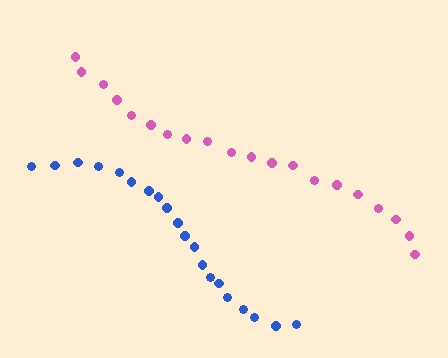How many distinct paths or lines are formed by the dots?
There are 2 distinct paths.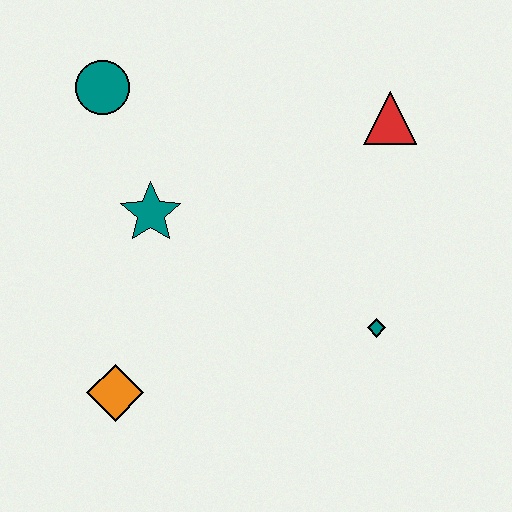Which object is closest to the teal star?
The teal circle is closest to the teal star.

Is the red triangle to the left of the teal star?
No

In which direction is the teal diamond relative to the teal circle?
The teal diamond is to the right of the teal circle.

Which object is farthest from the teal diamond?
The teal circle is farthest from the teal diamond.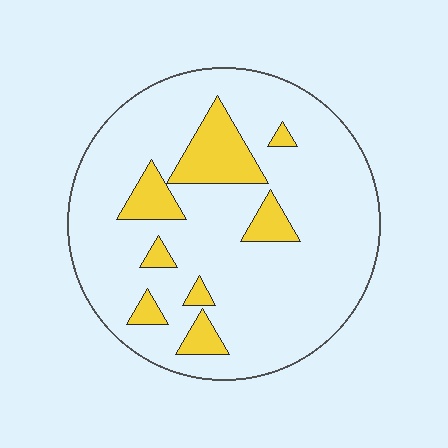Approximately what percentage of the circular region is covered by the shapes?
Approximately 15%.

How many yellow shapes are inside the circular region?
8.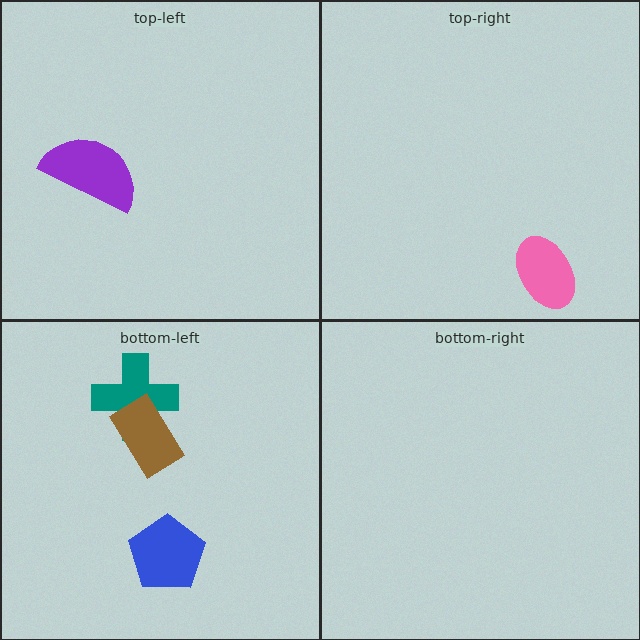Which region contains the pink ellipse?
The top-right region.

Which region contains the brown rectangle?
The bottom-left region.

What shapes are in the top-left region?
The purple semicircle.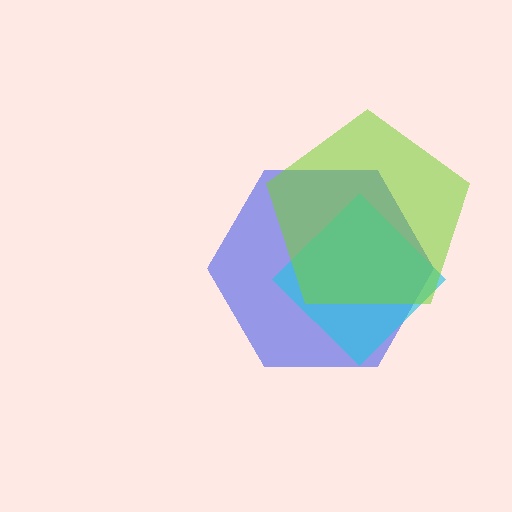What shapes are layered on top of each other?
The layered shapes are: a blue hexagon, a cyan diamond, a lime pentagon.